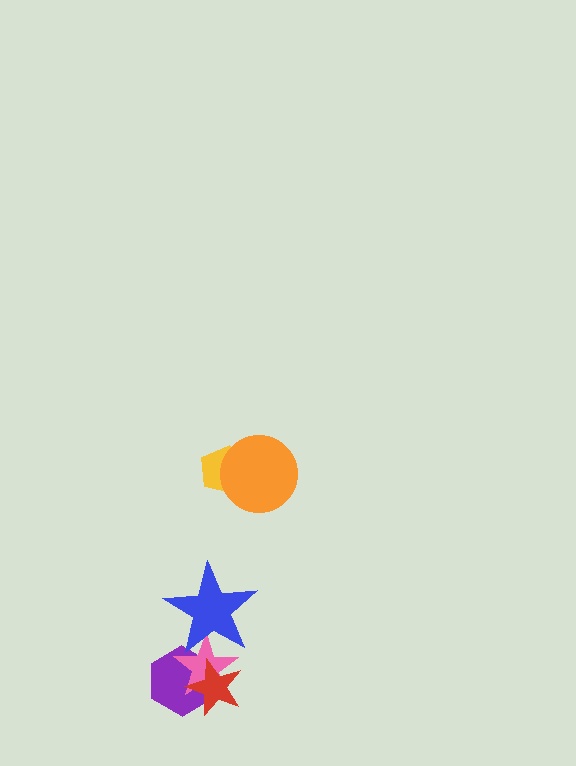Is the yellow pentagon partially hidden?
Yes, it is partially covered by another shape.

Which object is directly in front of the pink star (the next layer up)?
The red star is directly in front of the pink star.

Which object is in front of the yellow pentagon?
The orange circle is in front of the yellow pentagon.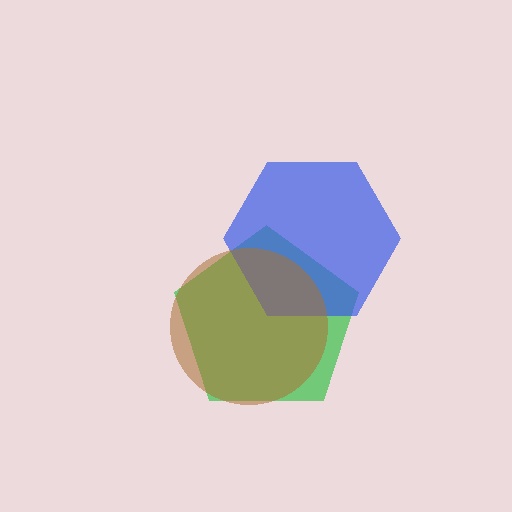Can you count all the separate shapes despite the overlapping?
Yes, there are 3 separate shapes.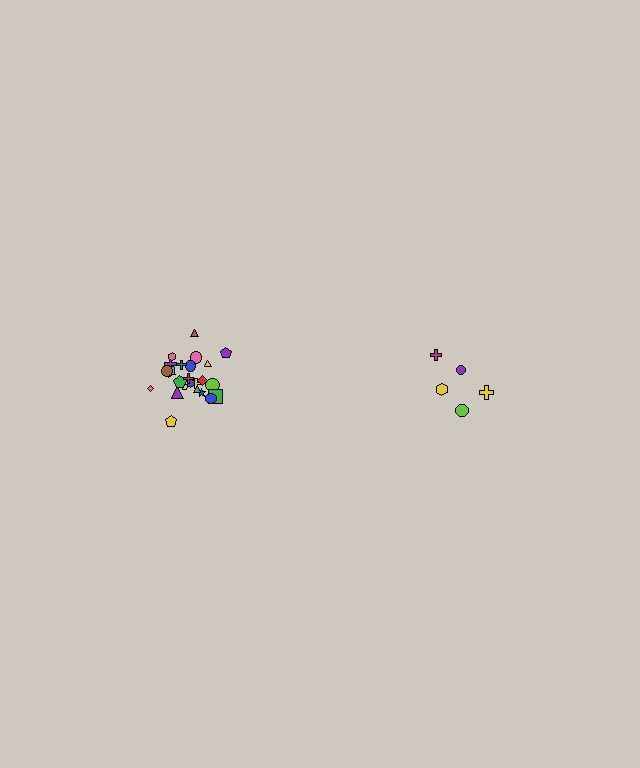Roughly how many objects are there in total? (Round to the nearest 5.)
Roughly 30 objects in total.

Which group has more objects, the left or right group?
The left group.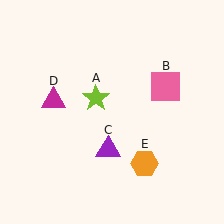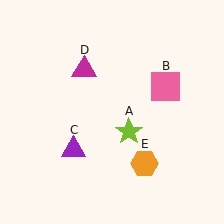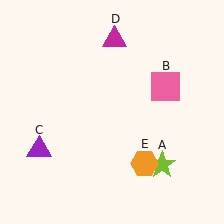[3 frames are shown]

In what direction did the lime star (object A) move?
The lime star (object A) moved down and to the right.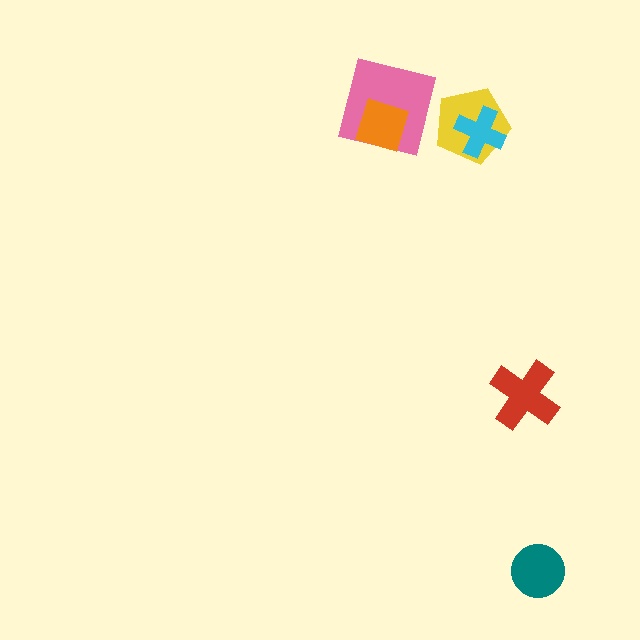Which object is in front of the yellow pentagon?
The cyan cross is in front of the yellow pentagon.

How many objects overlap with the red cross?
0 objects overlap with the red cross.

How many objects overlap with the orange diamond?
1 object overlaps with the orange diamond.